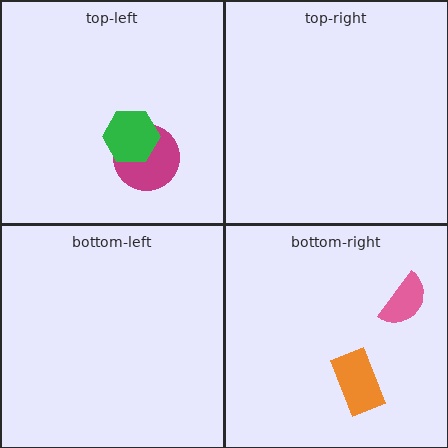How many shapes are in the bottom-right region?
2.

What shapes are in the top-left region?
The magenta circle, the green hexagon.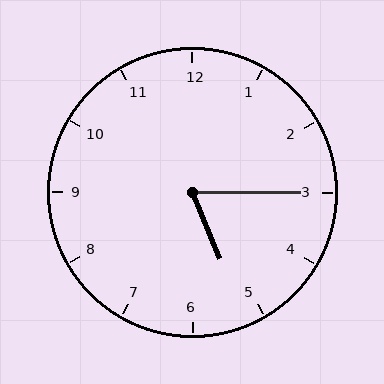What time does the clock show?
5:15.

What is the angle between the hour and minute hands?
Approximately 68 degrees.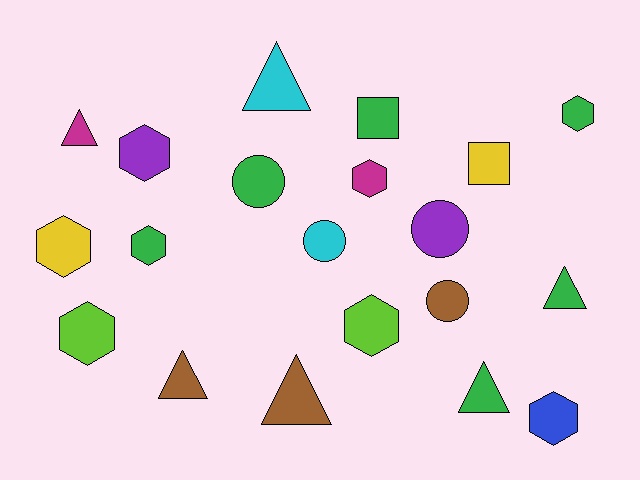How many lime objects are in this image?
There are 2 lime objects.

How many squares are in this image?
There are 2 squares.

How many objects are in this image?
There are 20 objects.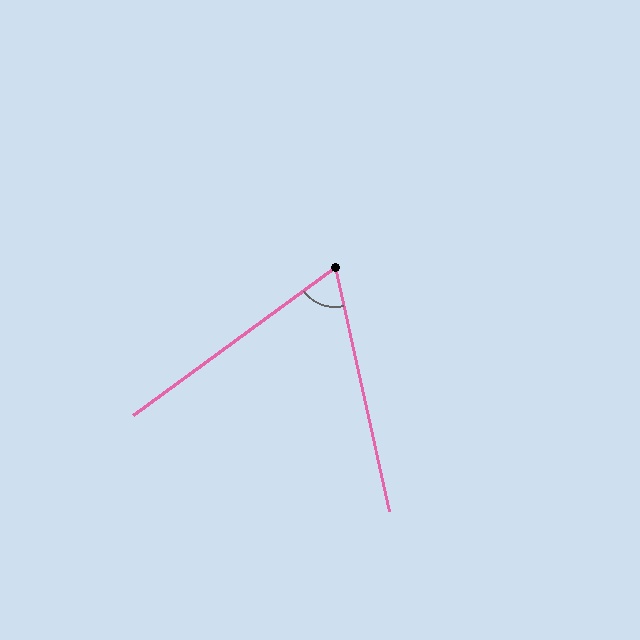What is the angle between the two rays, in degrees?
Approximately 66 degrees.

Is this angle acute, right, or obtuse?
It is acute.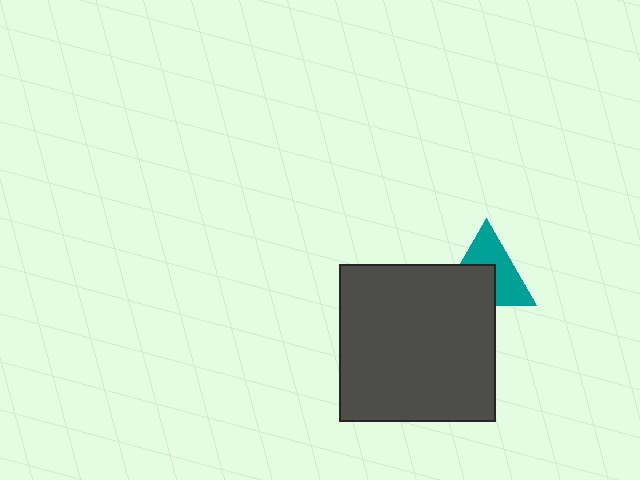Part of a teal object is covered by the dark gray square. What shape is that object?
It is a triangle.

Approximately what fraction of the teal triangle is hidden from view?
Roughly 45% of the teal triangle is hidden behind the dark gray square.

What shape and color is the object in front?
The object in front is a dark gray square.